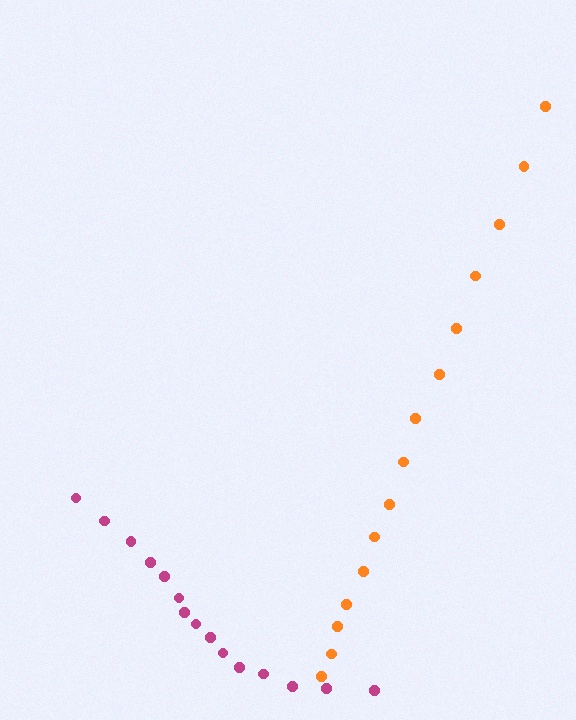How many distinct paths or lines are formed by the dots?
There are 2 distinct paths.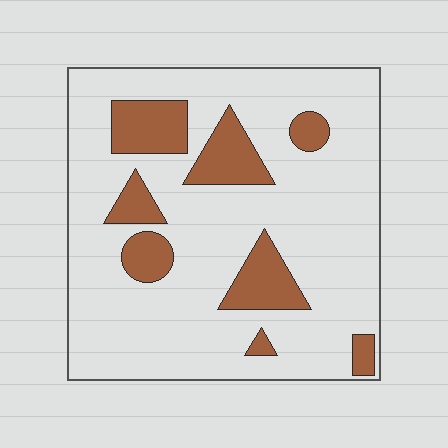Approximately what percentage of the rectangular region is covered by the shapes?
Approximately 20%.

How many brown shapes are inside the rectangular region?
8.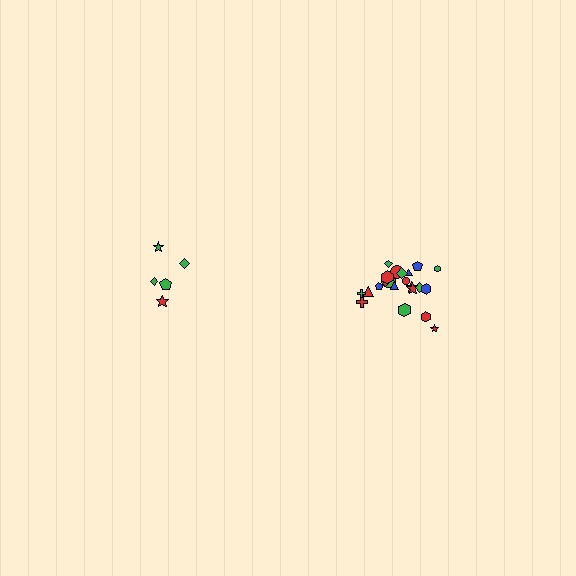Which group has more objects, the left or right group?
The right group.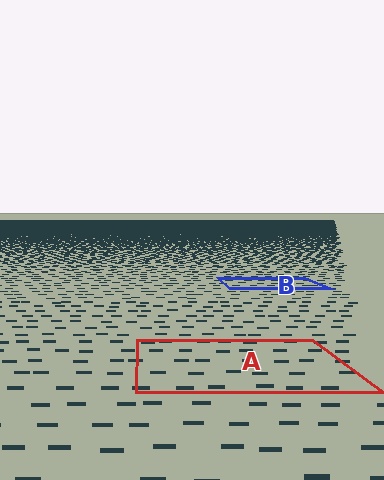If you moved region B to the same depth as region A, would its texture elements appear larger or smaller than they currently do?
They would appear larger. At a closer depth, the same texture elements are projected at a bigger on-screen size.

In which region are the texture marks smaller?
The texture marks are smaller in region B, because it is farther away.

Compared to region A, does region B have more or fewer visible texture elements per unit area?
Region B has more texture elements per unit area — they are packed more densely because it is farther away.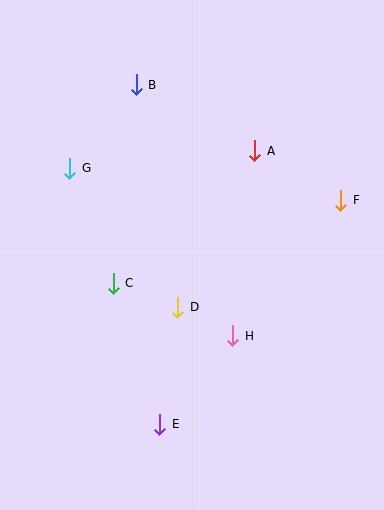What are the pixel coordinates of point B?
Point B is at (136, 85).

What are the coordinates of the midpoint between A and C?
The midpoint between A and C is at (184, 217).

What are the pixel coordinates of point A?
Point A is at (255, 151).